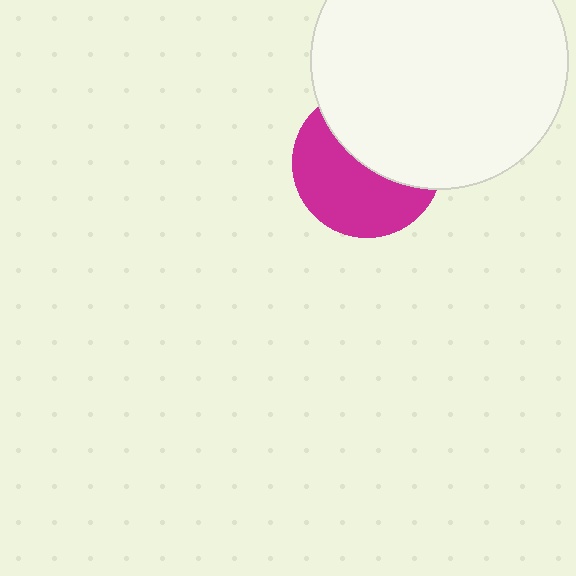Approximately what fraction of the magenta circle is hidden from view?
Roughly 47% of the magenta circle is hidden behind the white circle.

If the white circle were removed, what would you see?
You would see the complete magenta circle.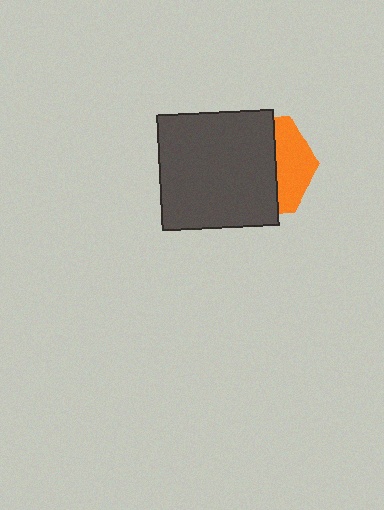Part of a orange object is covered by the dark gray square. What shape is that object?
It is a hexagon.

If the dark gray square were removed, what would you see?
You would see the complete orange hexagon.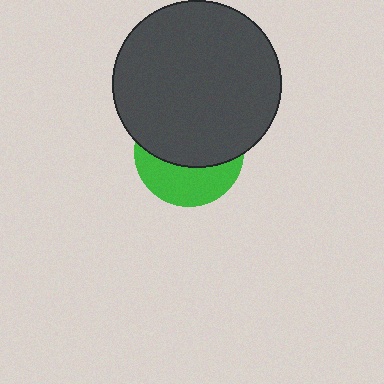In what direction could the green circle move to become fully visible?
The green circle could move down. That would shift it out from behind the dark gray circle entirely.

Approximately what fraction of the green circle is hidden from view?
Roughly 61% of the green circle is hidden behind the dark gray circle.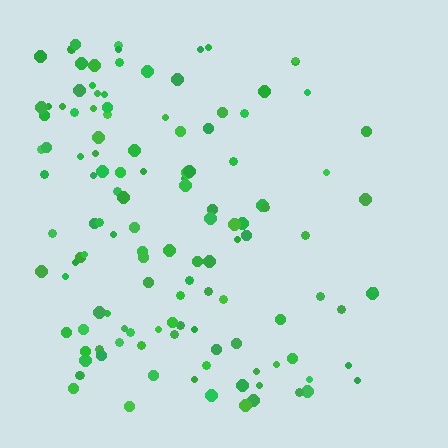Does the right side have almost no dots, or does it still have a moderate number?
Still a moderate number, just noticeably fewer than the left.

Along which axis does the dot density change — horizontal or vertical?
Horizontal.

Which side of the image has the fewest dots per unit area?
The right.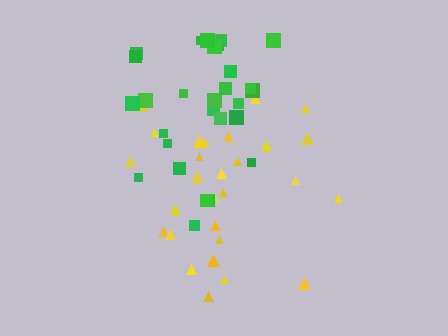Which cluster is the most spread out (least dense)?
Yellow.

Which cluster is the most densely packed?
Green.